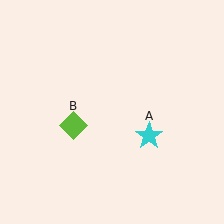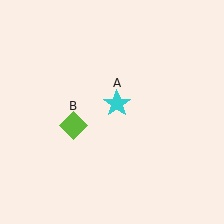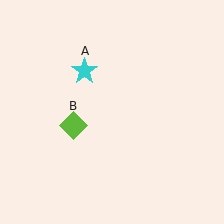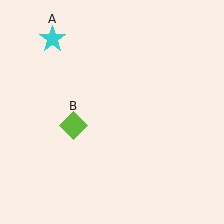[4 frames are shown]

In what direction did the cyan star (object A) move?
The cyan star (object A) moved up and to the left.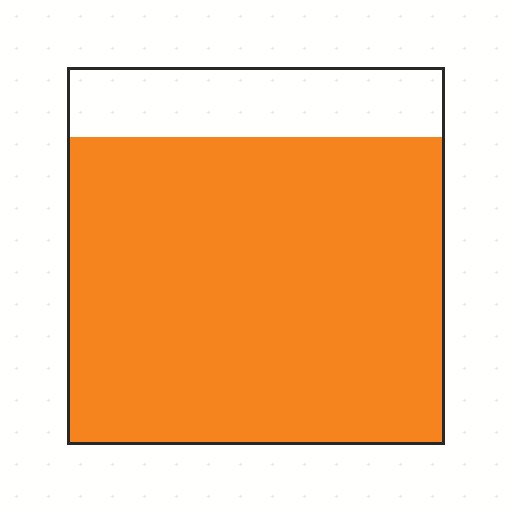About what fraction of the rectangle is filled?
About four fifths (4/5).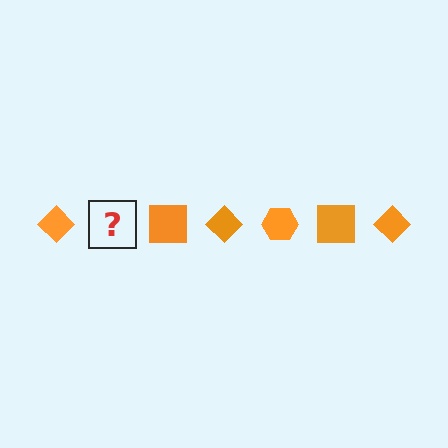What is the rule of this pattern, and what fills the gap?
The rule is that the pattern cycles through diamond, hexagon, square shapes in orange. The gap should be filled with an orange hexagon.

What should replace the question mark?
The question mark should be replaced with an orange hexagon.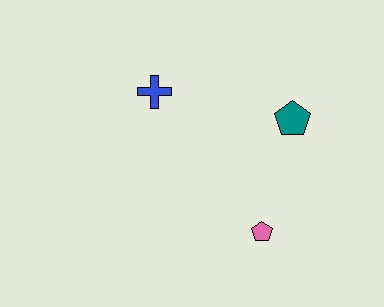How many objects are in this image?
There are 3 objects.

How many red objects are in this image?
There are no red objects.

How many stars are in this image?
There are no stars.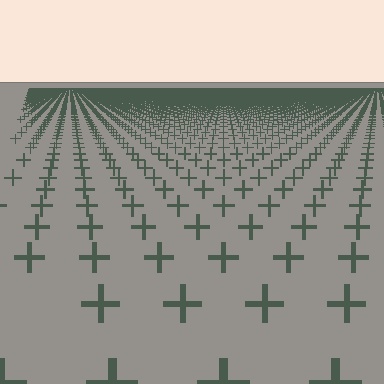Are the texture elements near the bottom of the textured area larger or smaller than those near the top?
Larger. Near the bottom, elements are closer to the viewer and appear at a bigger on-screen size.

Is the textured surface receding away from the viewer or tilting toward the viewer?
The surface is receding away from the viewer. Texture elements get smaller and denser toward the top.